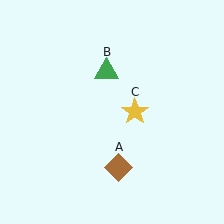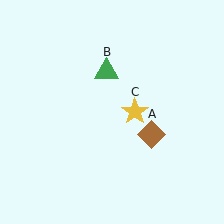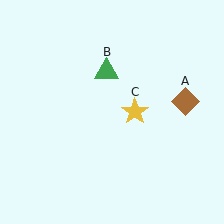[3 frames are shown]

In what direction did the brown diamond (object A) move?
The brown diamond (object A) moved up and to the right.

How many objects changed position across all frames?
1 object changed position: brown diamond (object A).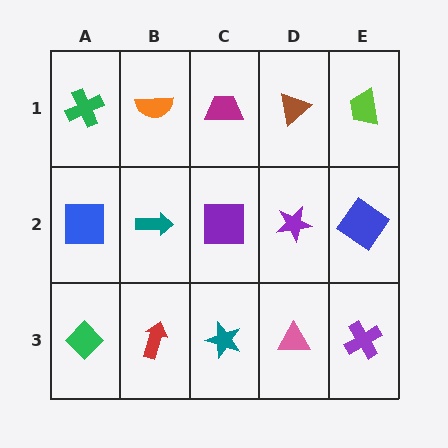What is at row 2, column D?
A purple star.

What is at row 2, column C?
A purple square.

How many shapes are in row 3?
5 shapes.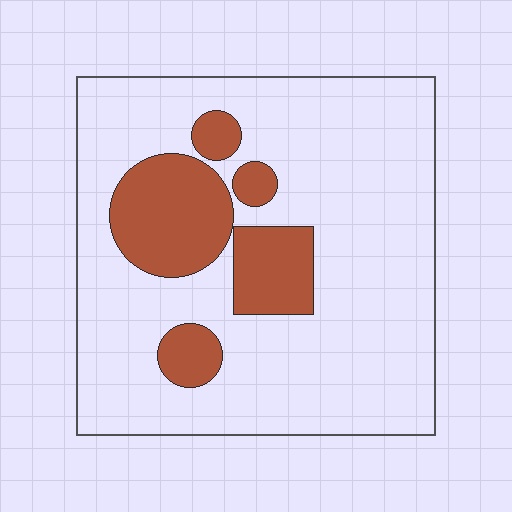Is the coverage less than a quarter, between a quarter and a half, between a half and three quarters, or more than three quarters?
Less than a quarter.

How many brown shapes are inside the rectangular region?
5.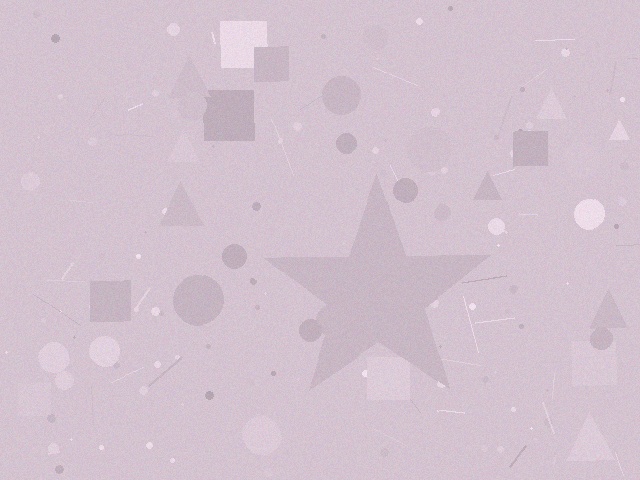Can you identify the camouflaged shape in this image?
The camouflaged shape is a star.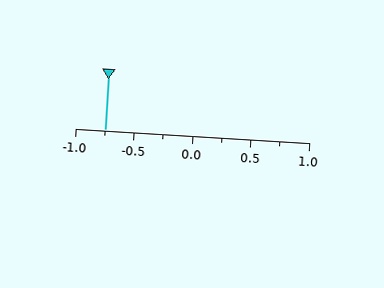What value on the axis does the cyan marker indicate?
The marker indicates approximately -0.75.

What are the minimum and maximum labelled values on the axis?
The axis runs from -1.0 to 1.0.